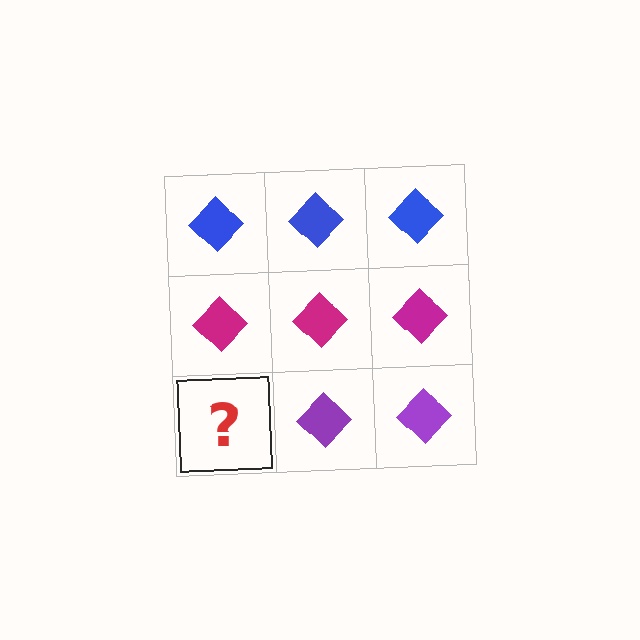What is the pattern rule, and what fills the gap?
The rule is that each row has a consistent color. The gap should be filled with a purple diamond.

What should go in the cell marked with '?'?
The missing cell should contain a purple diamond.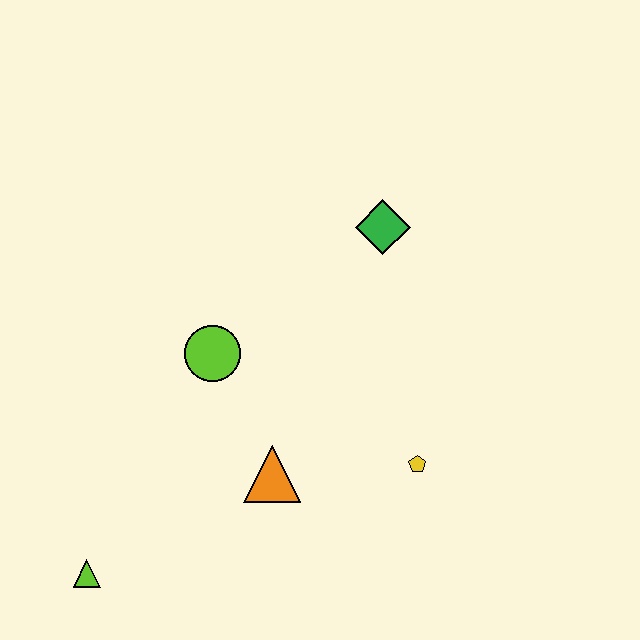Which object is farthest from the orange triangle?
The green diamond is farthest from the orange triangle.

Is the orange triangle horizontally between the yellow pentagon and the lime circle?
Yes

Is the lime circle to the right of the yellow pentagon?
No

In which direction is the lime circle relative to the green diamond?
The lime circle is to the left of the green diamond.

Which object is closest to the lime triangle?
The orange triangle is closest to the lime triangle.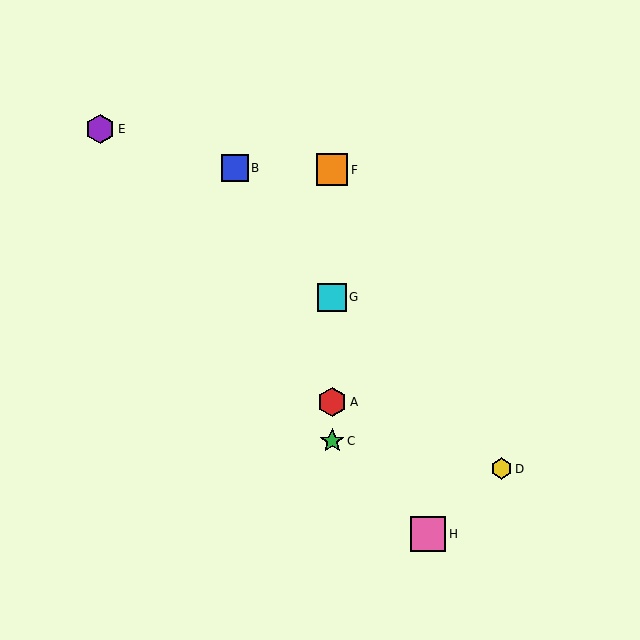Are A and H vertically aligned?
No, A is at x≈332 and H is at x≈428.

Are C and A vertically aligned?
Yes, both are at x≈332.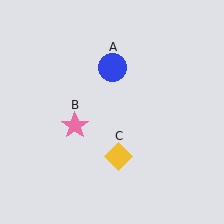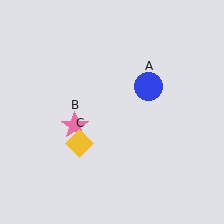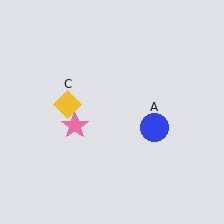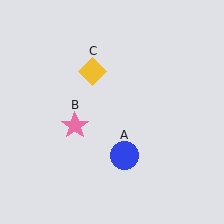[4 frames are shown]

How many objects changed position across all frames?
2 objects changed position: blue circle (object A), yellow diamond (object C).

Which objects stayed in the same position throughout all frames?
Pink star (object B) remained stationary.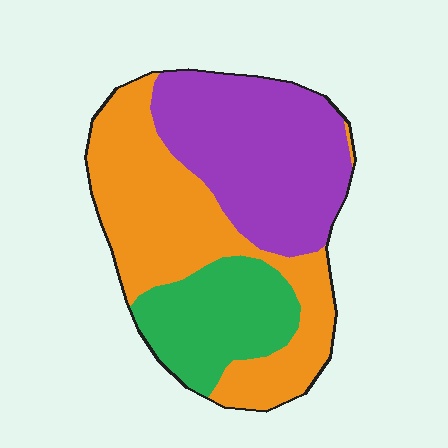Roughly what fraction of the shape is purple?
Purple takes up about three eighths (3/8) of the shape.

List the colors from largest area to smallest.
From largest to smallest: orange, purple, green.